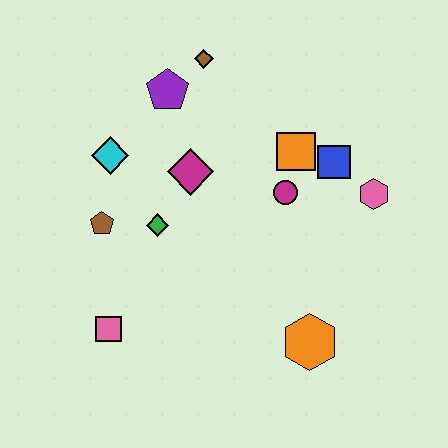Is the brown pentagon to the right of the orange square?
No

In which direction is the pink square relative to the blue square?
The pink square is to the left of the blue square.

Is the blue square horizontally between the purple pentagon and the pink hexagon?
Yes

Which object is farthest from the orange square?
The pink square is farthest from the orange square.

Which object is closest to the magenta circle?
The orange square is closest to the magenta circle.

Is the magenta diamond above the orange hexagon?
Yes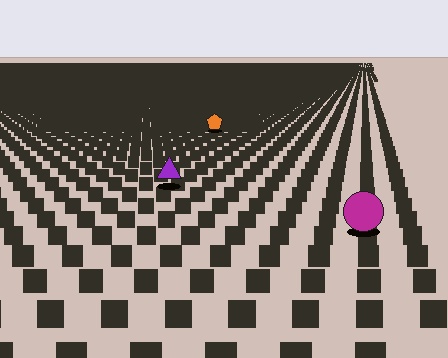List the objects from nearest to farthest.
From nearest to farthest: the magenta circle, the purple triangle, the orange pentagon.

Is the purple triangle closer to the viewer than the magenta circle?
No. The magenta circle is closer — you can tell from the texture gradient: the ground texture is coarser near it.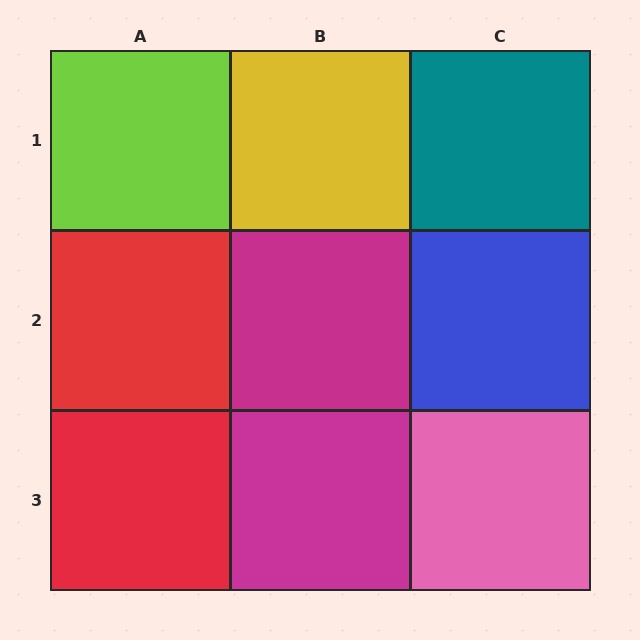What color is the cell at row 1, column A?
Lime.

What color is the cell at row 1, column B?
Yellow.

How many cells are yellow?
1 cell is yellow.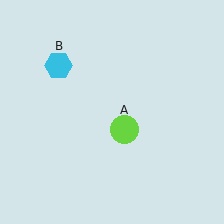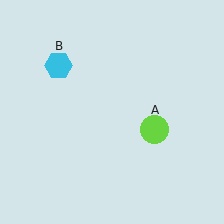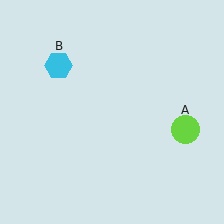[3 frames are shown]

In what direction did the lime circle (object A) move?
The lime circle (object A) moved right.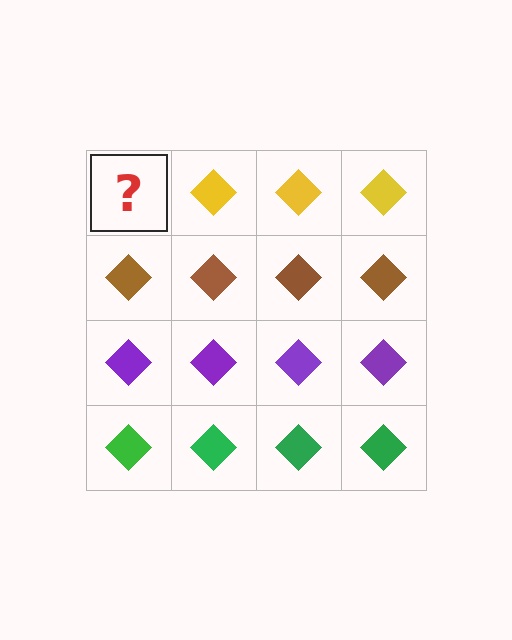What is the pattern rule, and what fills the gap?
The rule is that each row has a consistent color. The gap should be filled with a yellow diamond.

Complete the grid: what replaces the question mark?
The question mark should be replaced with a yellow diamond.